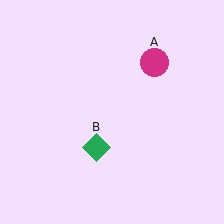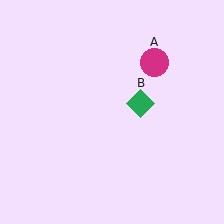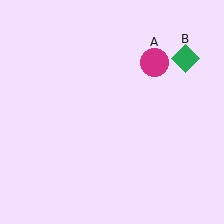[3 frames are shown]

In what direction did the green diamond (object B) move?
The green diamond (object B) moved up and to the right.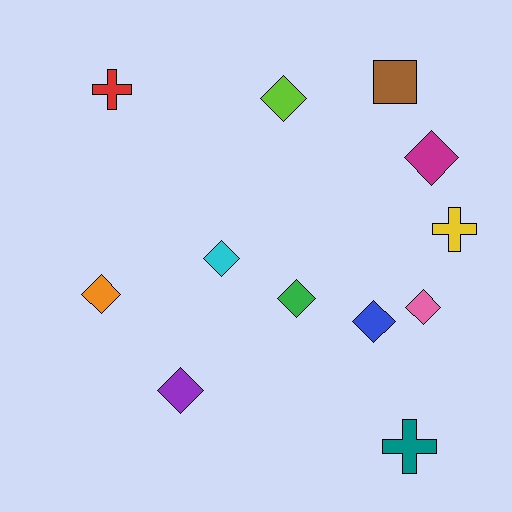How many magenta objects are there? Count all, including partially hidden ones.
There is 1 magenta object.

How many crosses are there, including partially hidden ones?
There are 3 crosses.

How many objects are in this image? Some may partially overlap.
There are 12 objects.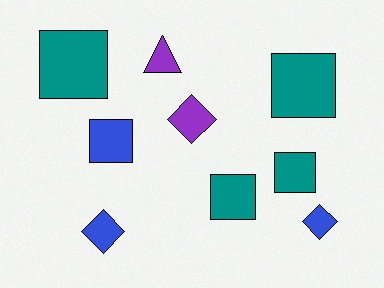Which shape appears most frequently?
Square, with 5 objects.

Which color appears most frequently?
Teal, with 4 objects.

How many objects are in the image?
There are 9 objects.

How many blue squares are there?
There is 1 blue square.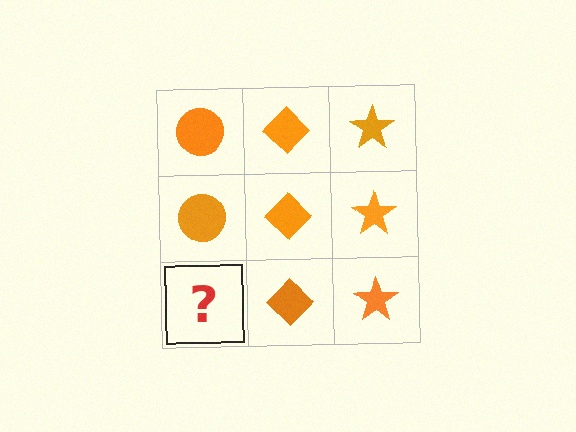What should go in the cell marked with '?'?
The missing cell should contain an orange circle.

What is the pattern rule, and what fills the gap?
The rule is that each column has a consistent shape. The gap should be filled with an orange circle.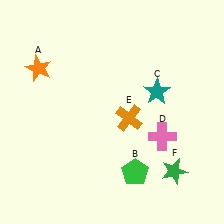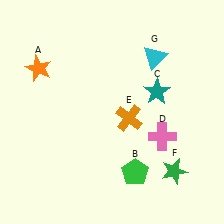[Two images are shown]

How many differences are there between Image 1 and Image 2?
There is 1 difference between the two images.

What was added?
A cyan triangle (G) was added in Image 2.